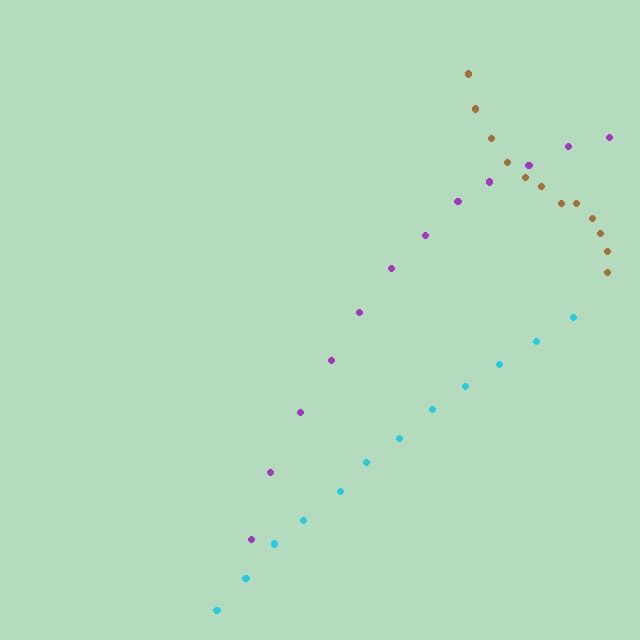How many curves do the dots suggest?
There are 3 distinct paths.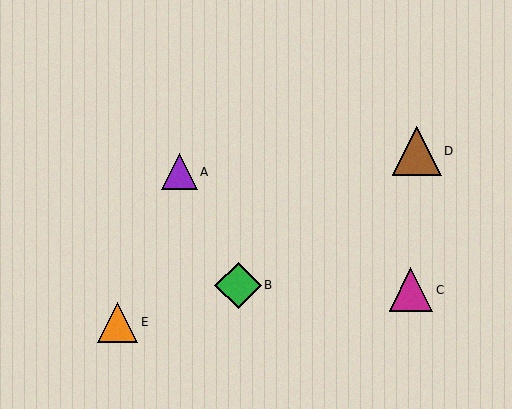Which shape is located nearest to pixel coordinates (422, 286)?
The magenta triangle (labeled C) at (411, 290) is nearest to that location.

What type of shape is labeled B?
Shape B is a green diamond.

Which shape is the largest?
The brown triangle (labeled D) is the largest.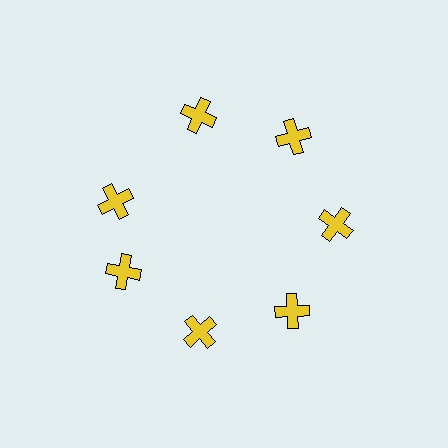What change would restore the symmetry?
The symmetry would be restored by rotating it back into even spacing with its neighbors so that all 7 crosses sit at equal angles and equal distance from the center.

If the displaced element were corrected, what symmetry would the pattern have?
It would have 7-fold rotational symmetry — the pattern would map onto itself every 51 degrees.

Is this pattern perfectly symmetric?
No. The 7 yellow crosses are arranged in a ring, but one element near the 10 o'clock position is rotated out of alignment along the ring, breaking the 7-fold rotational symmetry.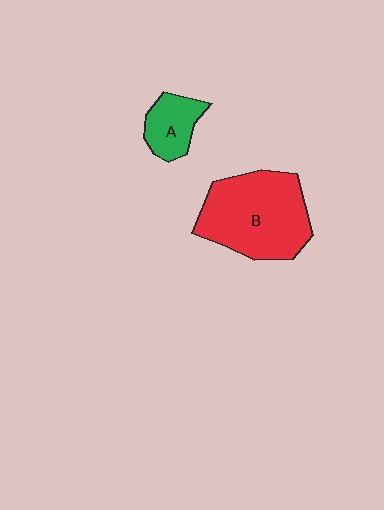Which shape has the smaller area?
Shape A (green).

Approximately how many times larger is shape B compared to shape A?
Approximately 2.7 times.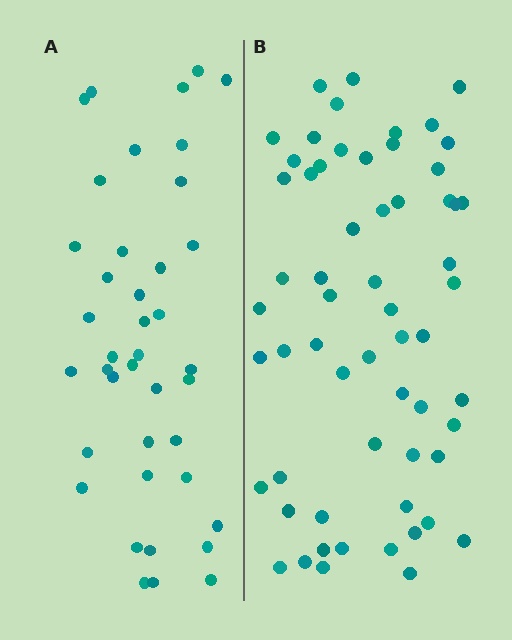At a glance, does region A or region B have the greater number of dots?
Region B (the right region) has more dots.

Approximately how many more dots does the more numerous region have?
Region B has approximately 20 more dots than region A.